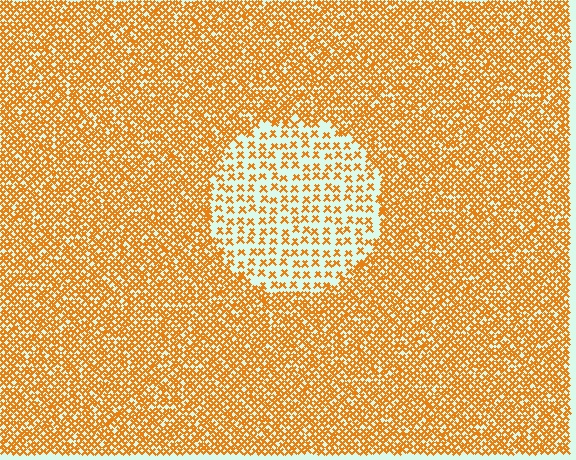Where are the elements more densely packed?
The elements are more densely packed outside the circle boundary.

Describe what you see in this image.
The image contains small orange elements arranged at two different densities. A circle-shaped region is visible where the elements are less densely packed than the surrounding area.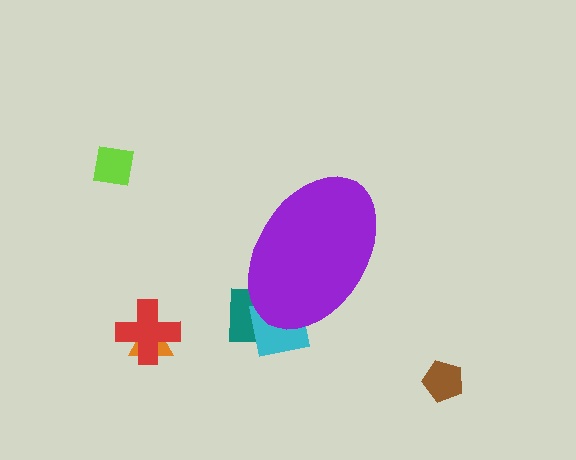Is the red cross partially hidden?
No, the red cross is fully visible.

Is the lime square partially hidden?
No, the lime square is fully visible.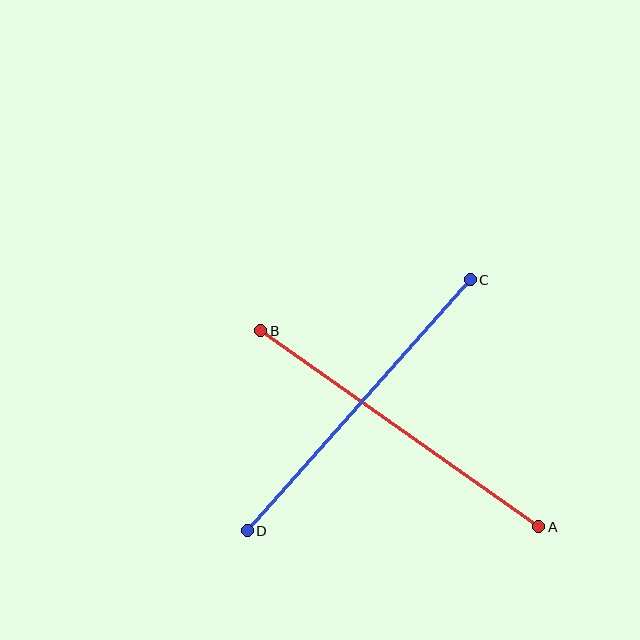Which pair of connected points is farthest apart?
Points A and B are farthest apart.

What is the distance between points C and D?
The distance is approximately 336 pixels.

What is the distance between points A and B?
The distance is approximately 340 pixels.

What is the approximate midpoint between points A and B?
The midpoint is at approximately (400, 429) pixels.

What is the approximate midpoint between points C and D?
The midpoint is at approximately (359, 405) pixels.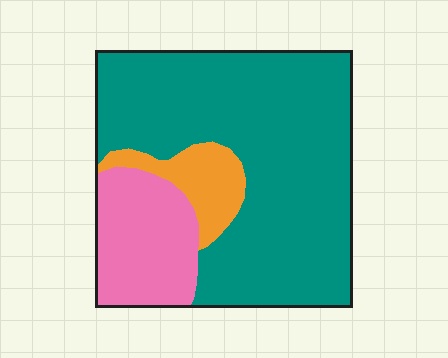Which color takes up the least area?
Orange, at roughly 10%.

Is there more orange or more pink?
Pink.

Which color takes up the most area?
Teal, at roughly 70%.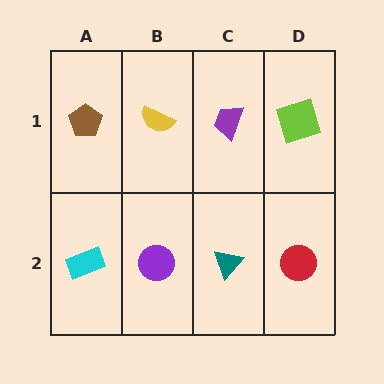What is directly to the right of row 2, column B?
A teal triangle.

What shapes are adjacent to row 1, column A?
A cyan rectangle (row 2, column A), a yellow semicircle (row 1, column B).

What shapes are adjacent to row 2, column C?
A purple trapezoid (row 1, column C), a purple circle (row 2, column B), a red circle (row 2, column D).